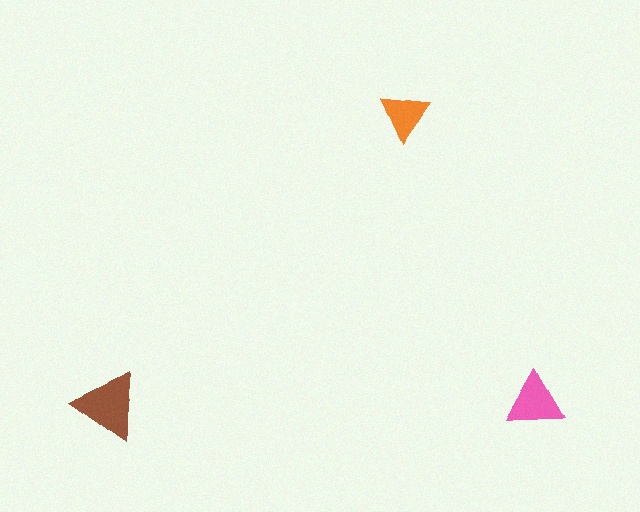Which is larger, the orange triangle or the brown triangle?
The brown one.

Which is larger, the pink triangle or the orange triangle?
The pink one.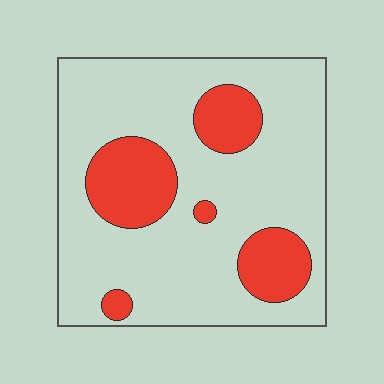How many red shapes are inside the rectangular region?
5.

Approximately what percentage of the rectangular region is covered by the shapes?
Approximately 20%.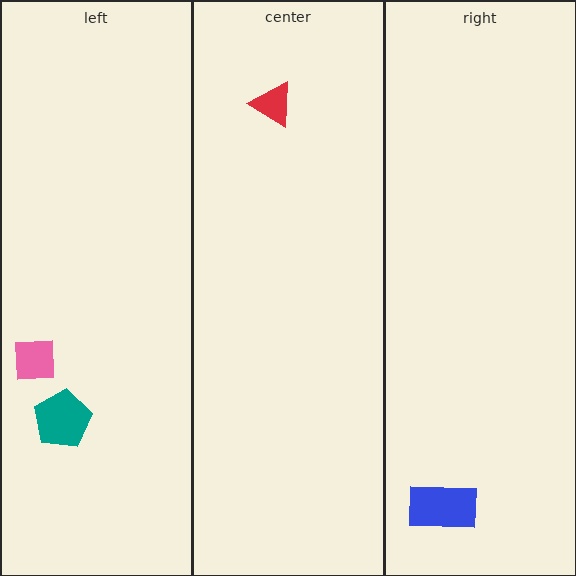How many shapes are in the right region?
1.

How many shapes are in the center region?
1.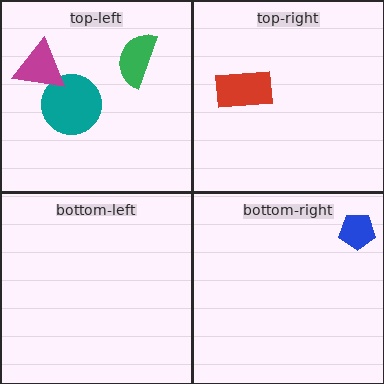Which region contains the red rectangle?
The top-right region.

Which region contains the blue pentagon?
The bottom-right region.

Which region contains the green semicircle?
The top-left region.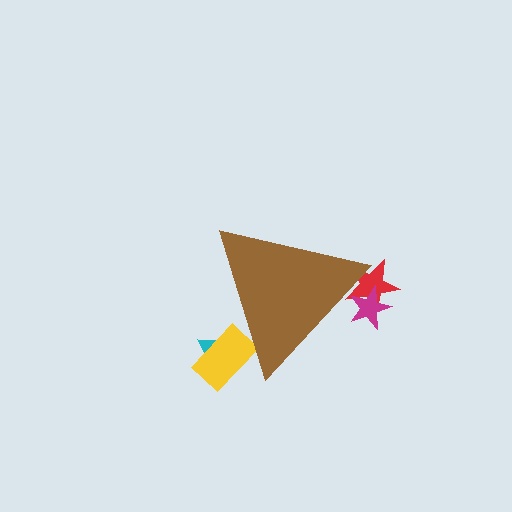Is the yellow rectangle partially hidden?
Yes, the yellow rectangle is partially hidden behind the brown triangle.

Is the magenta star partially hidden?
Yes, the magenta star is partially hidden behind the brown triangle.